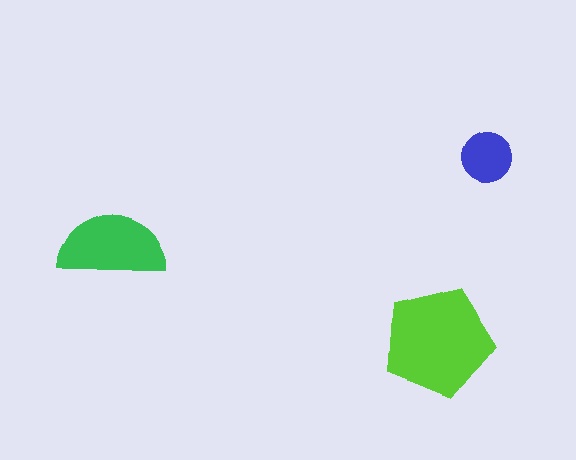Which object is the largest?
The lime pentagon.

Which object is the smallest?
The blue circle.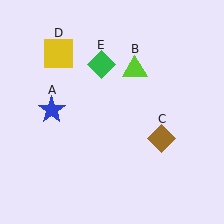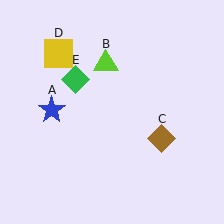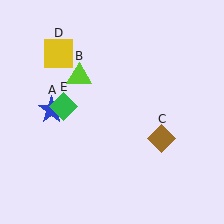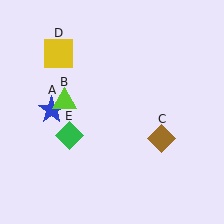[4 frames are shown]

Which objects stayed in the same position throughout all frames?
Blue star (object A) and brown diamond (object C) and yellow square (object D) remained stationary.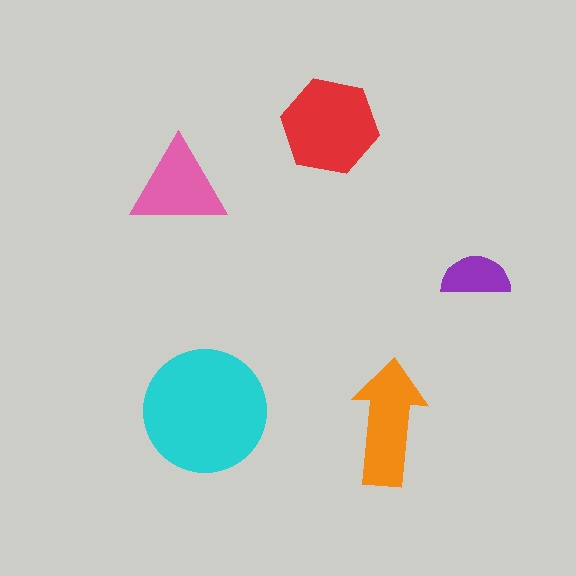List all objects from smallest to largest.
The purple semicircle, the pink triangle, the orange arrow, the red hexagon, the cyan circle.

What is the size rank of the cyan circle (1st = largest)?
1st.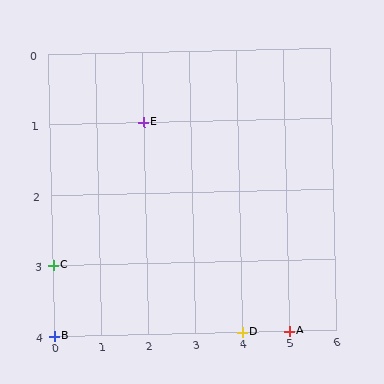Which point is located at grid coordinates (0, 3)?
Point C is at (0, 3).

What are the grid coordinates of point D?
Point D is at grid coordinates (4, 4).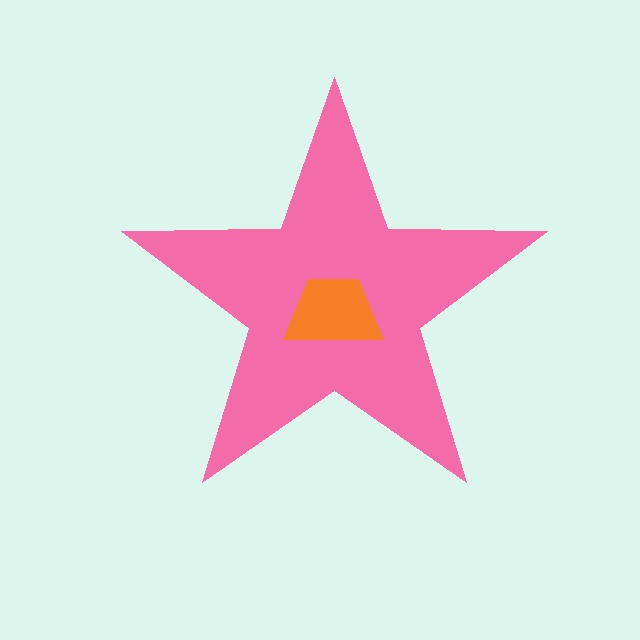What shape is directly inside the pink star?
The orange trapezoid.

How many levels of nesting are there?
2.